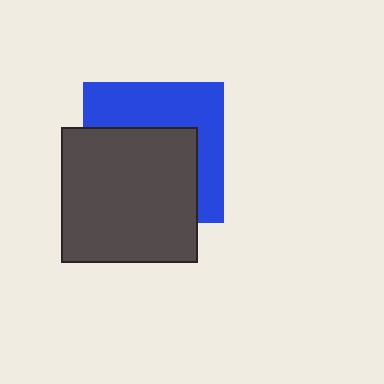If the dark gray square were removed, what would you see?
You would see the complete blue square.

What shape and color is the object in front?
The object in front is a dark gray square.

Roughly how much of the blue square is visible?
A small part of it is visible (roughly 45%).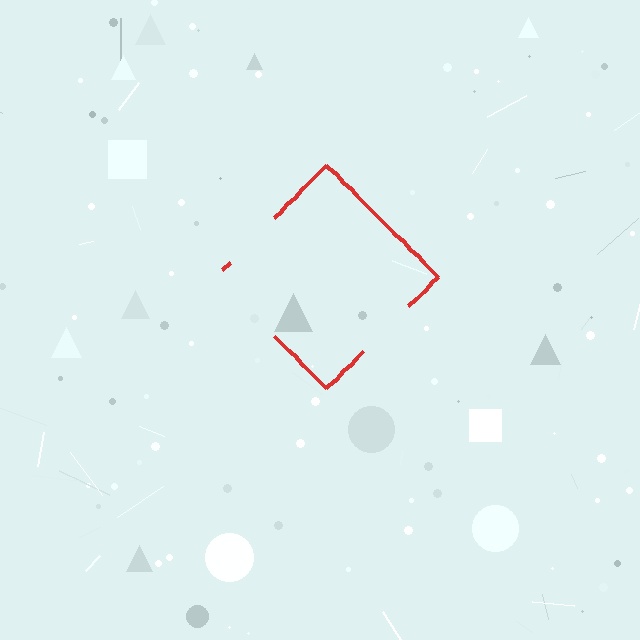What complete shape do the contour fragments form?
The contour fragments form a diamond.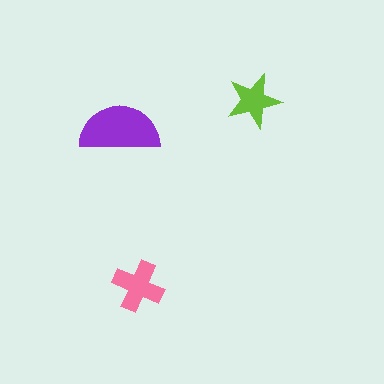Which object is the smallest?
The lime star.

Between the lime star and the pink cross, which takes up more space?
The pink cross.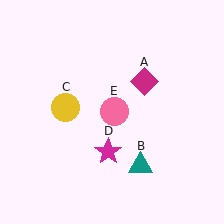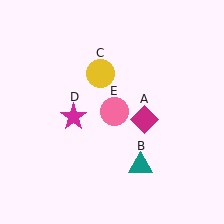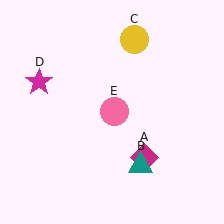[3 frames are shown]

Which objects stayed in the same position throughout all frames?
Teal triangle (object B) and pink circle (object E) remained stationary.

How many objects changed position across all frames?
3 objects changed position: magenta diamond (object A), yellow circle (object C), magenta star (object D).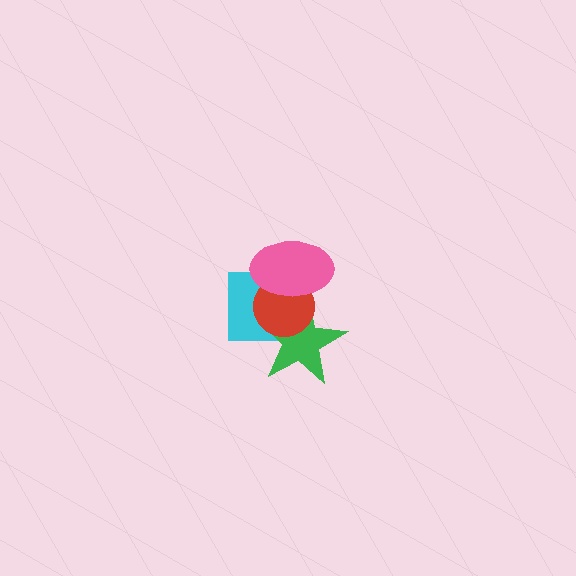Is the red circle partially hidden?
Yes, it is partially covered by another shape.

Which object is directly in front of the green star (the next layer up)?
The red circle is directly in front of the green star.